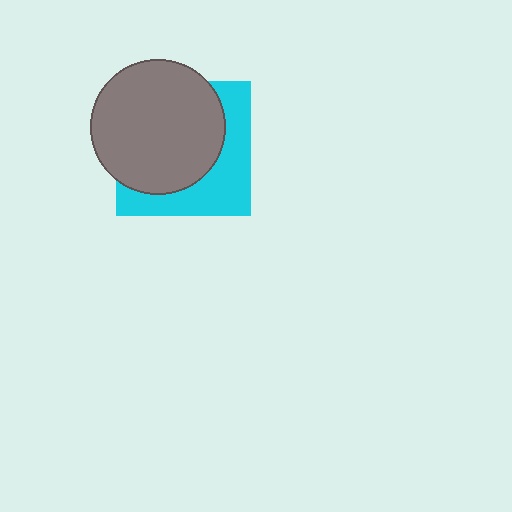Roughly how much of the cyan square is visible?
A small part of it is visible (roughly 39%).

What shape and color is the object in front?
The object in front is a gray circle.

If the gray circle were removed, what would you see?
You would see the complete cyan square.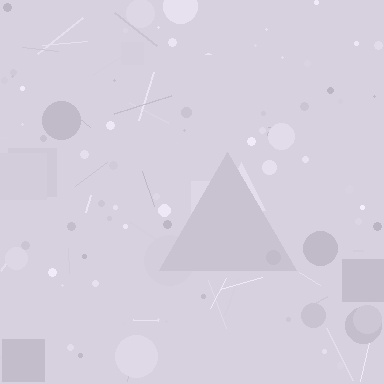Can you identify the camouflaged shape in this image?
The camouflaged shape is a triangle.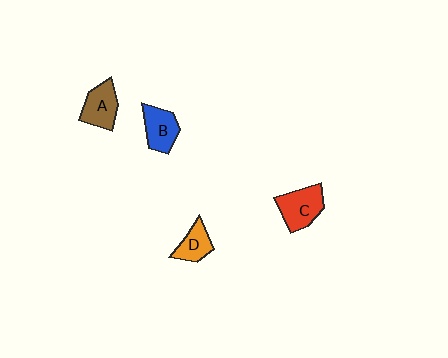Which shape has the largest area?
Shape C (red).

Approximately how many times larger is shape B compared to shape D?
Approximately 1.2 times.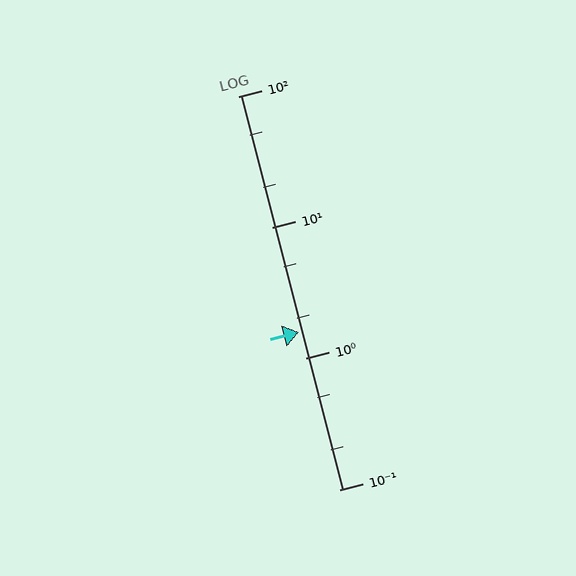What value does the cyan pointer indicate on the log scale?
The pointer indicates approximately 1.6.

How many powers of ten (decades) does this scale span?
The scale spans 3 decades, from 0.1 to 100.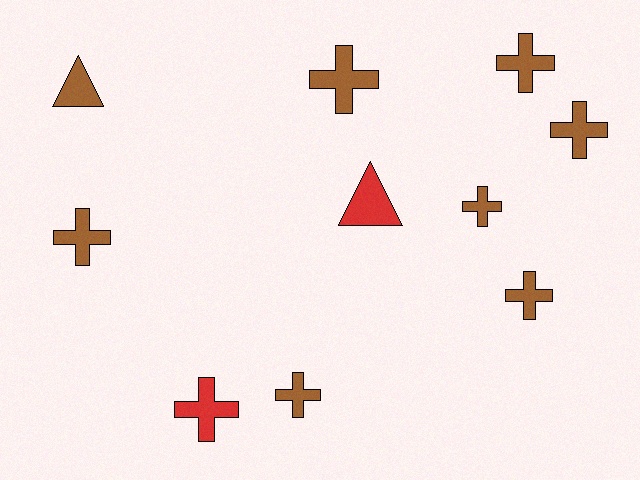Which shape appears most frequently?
Cross, with 8 objects.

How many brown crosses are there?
There are 7 brown crosses.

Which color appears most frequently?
Brown, with 8 objects.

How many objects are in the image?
There are 10 objects.